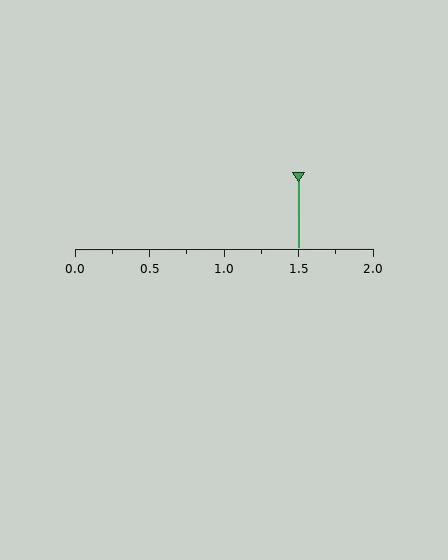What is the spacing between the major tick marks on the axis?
The major ticks are spaced 0.5 apart.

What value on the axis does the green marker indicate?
The marker indicates approximately 1.5.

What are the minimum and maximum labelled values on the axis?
The axis runs from 0.0 to 2.0.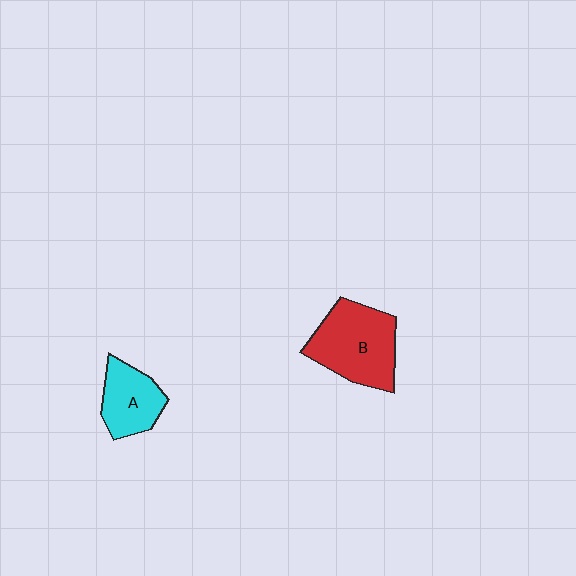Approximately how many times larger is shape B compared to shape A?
Approximately 1.6 times.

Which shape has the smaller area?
Shape A (cyan).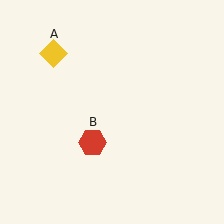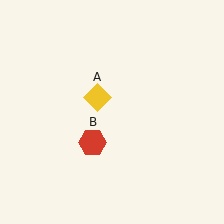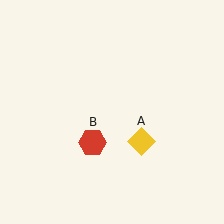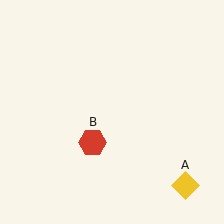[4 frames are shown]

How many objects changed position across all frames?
1 object changed position: yellow diamond (object A).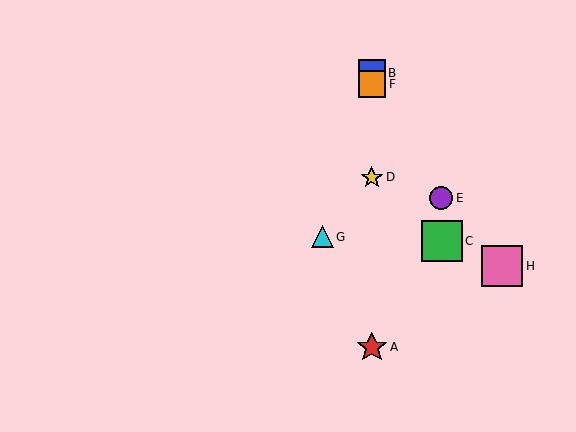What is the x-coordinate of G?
Object G is at x≈323.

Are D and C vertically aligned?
No, D is at x≈372 and C is at x≈442.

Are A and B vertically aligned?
Yes, both are at x≈372.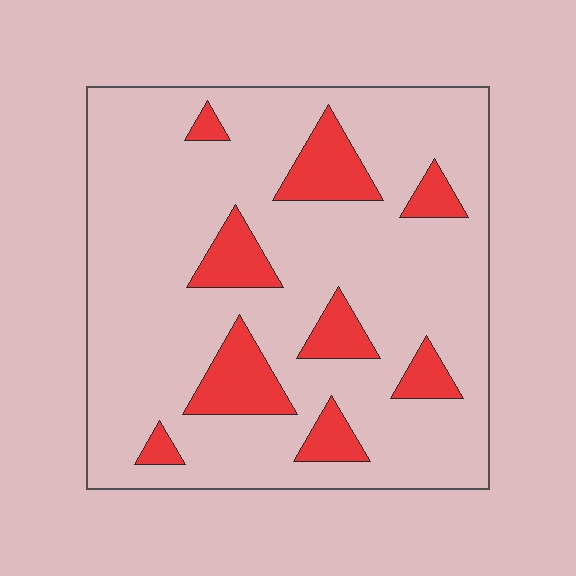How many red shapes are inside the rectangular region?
9.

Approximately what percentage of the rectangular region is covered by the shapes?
Approximately 15%.